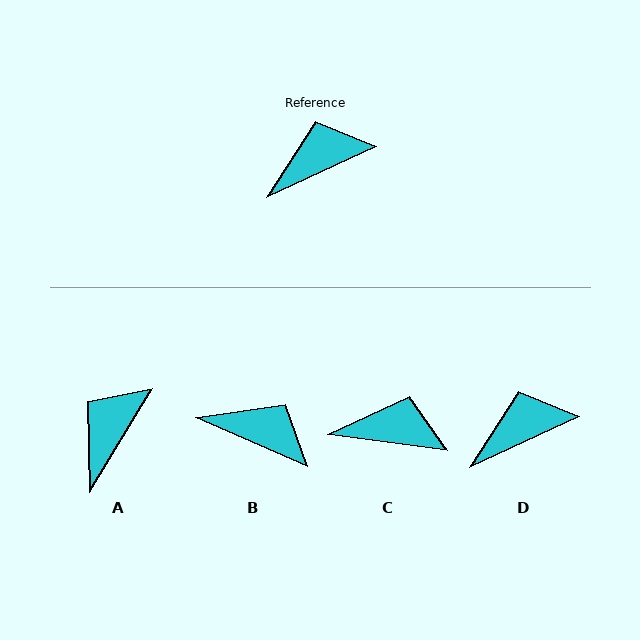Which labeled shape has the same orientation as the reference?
D.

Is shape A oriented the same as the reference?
No, it is off by about 34 degrees.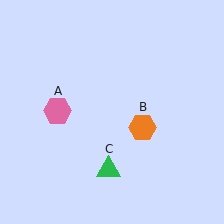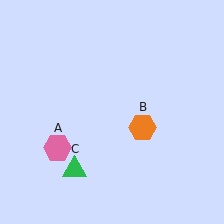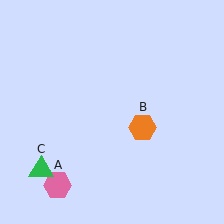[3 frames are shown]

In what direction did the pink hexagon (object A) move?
The pink hexagon (object A) moved down.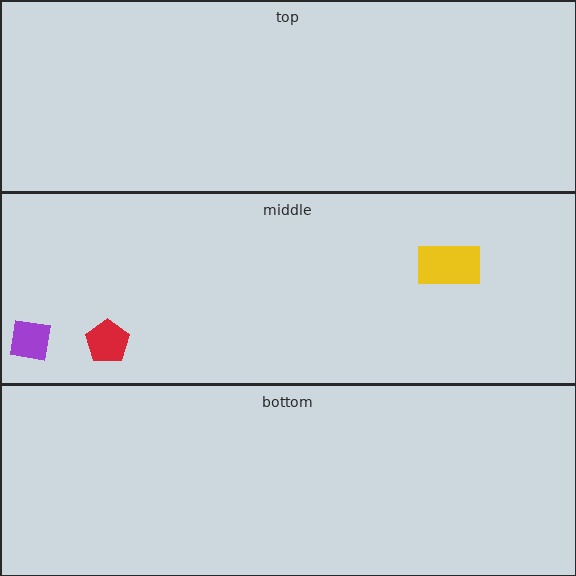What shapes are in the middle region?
The red pentagon, the yellow rectangle, the purple square.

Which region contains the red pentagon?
The middle region.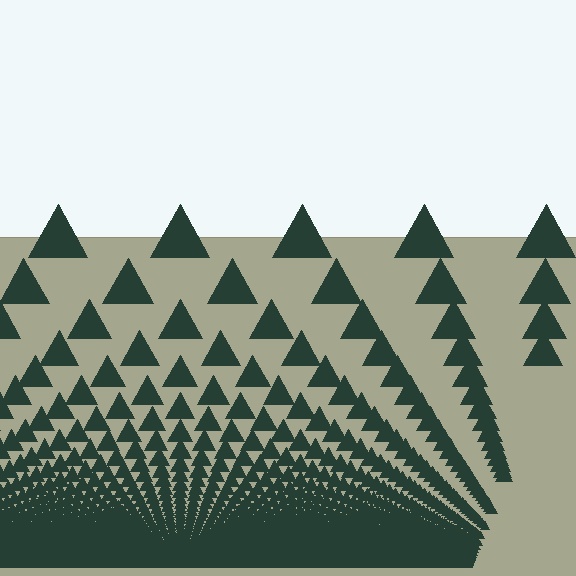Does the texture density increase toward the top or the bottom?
Density increases toward the bottom.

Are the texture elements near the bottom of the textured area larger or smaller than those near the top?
Smaller. The gradient is inverted — elements near the bottom are smaller and denser.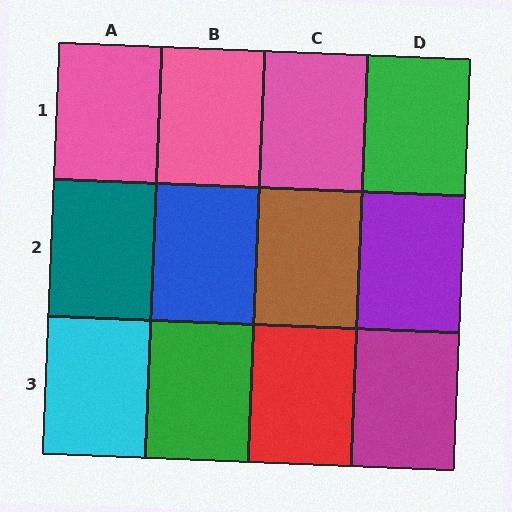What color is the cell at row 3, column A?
Cyan.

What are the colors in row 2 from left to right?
Teal, blue, brown, purple.